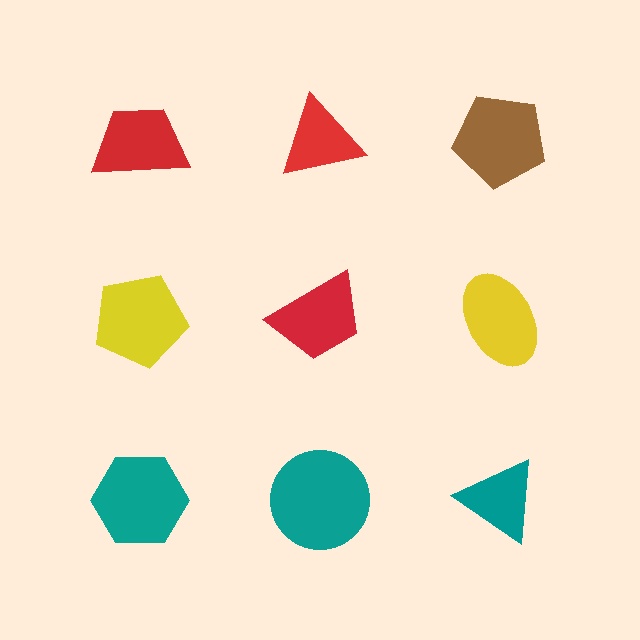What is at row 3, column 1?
A teal hexagon.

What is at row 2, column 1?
A yellow pentagon.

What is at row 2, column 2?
A red trapezoid.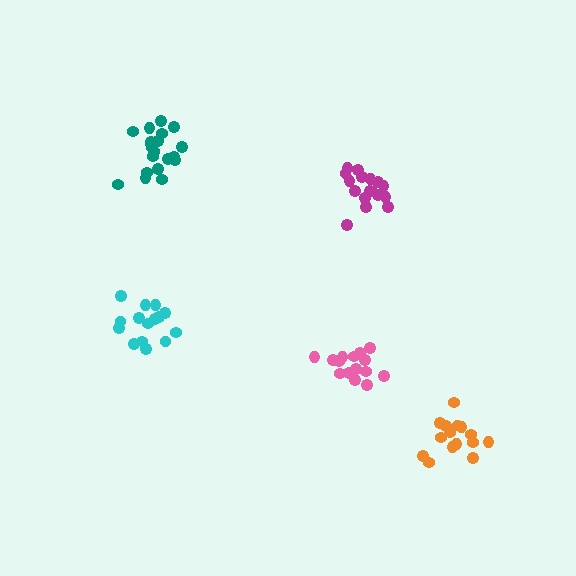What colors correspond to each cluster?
The clusters are colored: magenta, pink, cyan, teal, orange.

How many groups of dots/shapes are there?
There are 5 groups.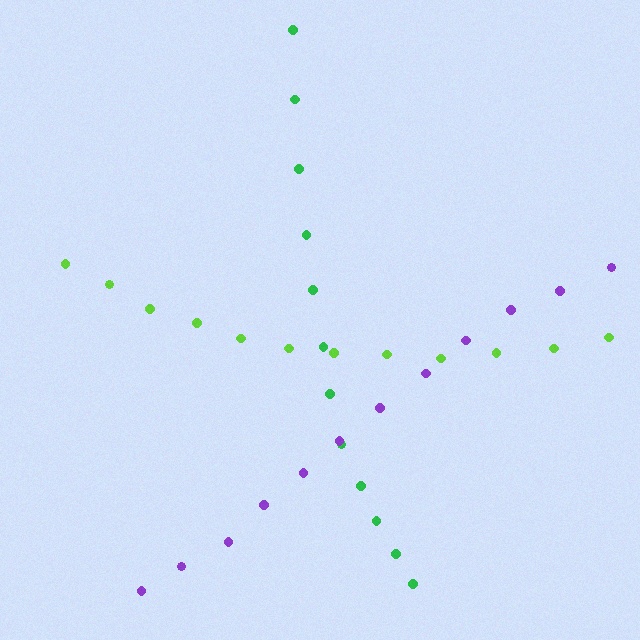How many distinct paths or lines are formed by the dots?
There are 3 distinct paths.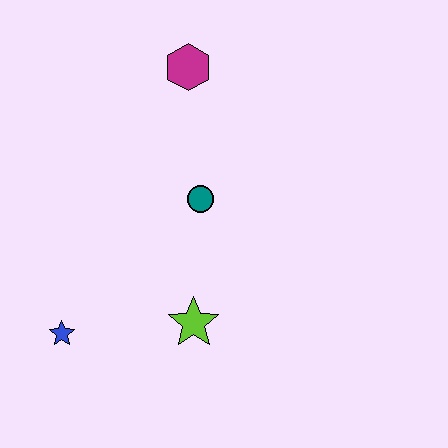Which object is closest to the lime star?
The teal circle is closest to the lime star.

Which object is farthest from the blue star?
The magenta hexagon is farthest from the blue star.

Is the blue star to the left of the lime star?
Yes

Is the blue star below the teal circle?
Yes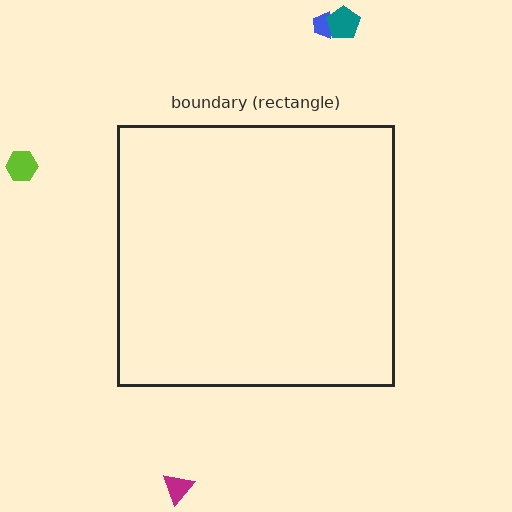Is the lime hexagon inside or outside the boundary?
Outside.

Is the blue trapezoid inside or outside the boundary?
Outside.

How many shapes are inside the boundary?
0 inside, 4 outside.